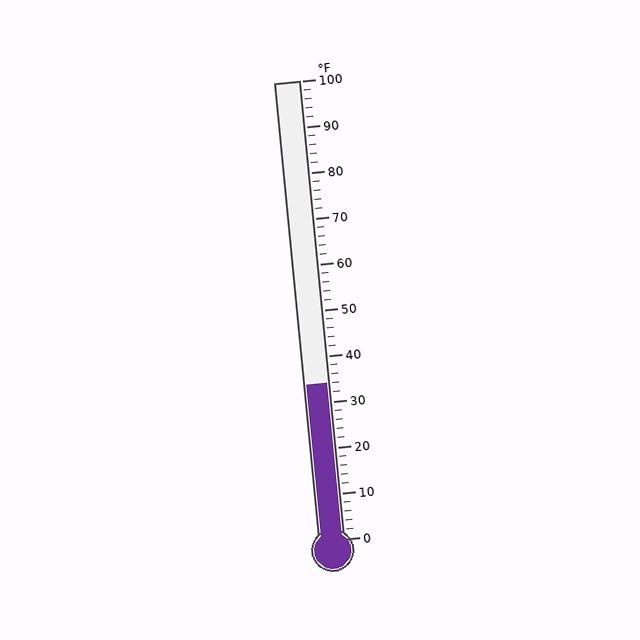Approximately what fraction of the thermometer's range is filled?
The thermometer is filled to approximately 35% of its range.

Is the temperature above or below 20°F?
The temperature is above 20°F.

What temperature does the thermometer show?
The thermometer shows approximately 34°F.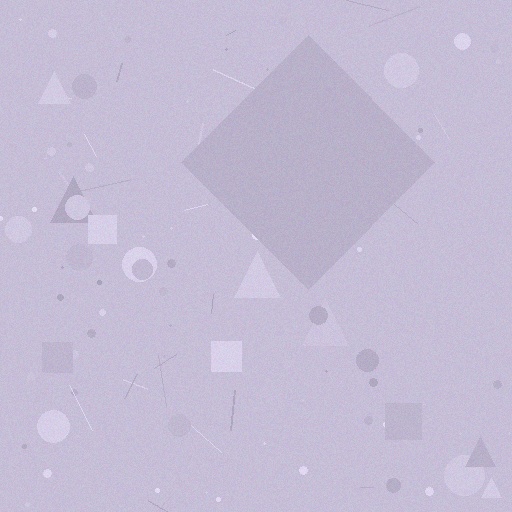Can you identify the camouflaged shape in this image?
The camouflaged shape is a diamond.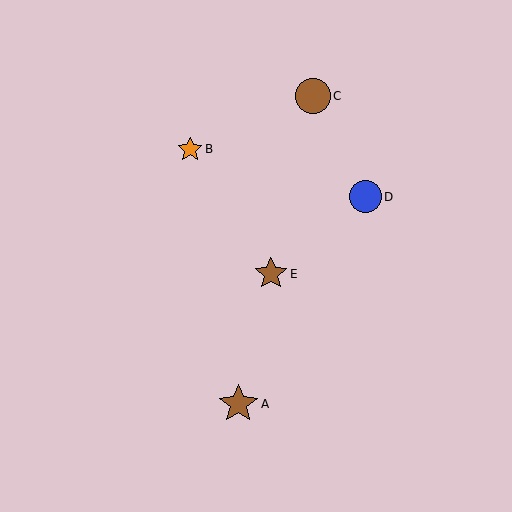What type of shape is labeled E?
Shape E is a brown star.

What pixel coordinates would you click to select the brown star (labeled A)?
Click at (238, 404) to select the brown star A.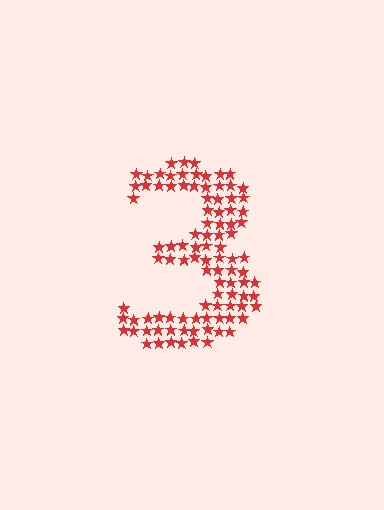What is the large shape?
The large shape is the digit 3.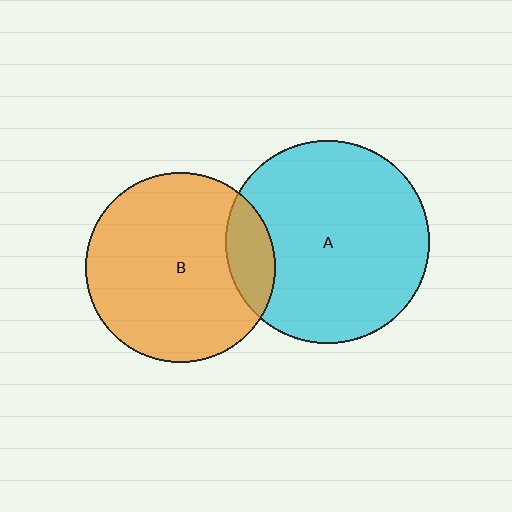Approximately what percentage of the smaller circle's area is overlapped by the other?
Approximately 15%.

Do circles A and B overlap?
Yes.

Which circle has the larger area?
Circle A (cyan).